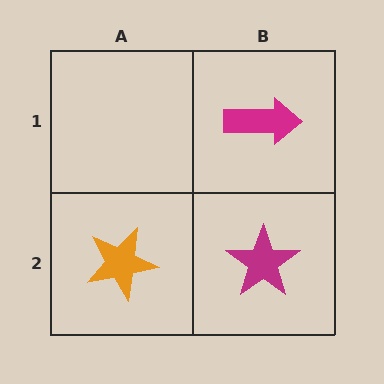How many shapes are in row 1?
1 shape.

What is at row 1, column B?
A magenta arrow.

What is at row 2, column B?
A magenta star.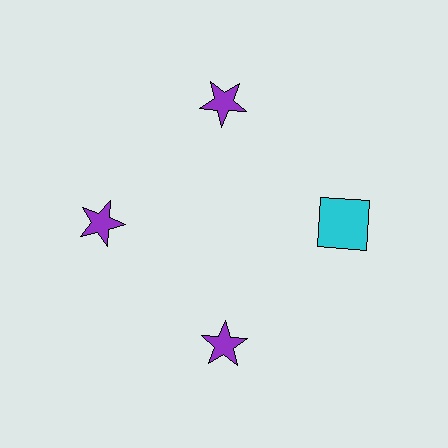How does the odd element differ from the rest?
It differs in both color (cyan instead of purple) and shape (square instead of star).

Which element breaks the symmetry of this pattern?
The cyan square at roughly the 3 o'clock position breaks the symmetry. All other shapes are purple stars.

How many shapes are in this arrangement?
There are 4 shapes arranged in a ring pattern.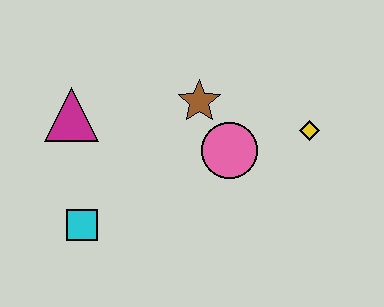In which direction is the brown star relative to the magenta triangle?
The brown star is to the right of the magenta triangle.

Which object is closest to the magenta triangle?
The cyan square is closest to the magenta triangle.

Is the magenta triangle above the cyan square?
Yes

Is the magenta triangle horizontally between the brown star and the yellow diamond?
No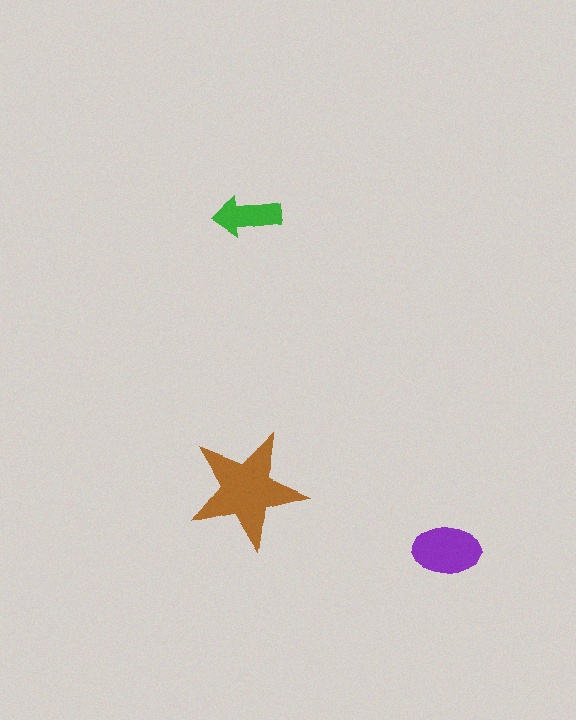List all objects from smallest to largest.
The green arrow, the purple ellipse, the brown star.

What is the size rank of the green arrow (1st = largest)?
3rd.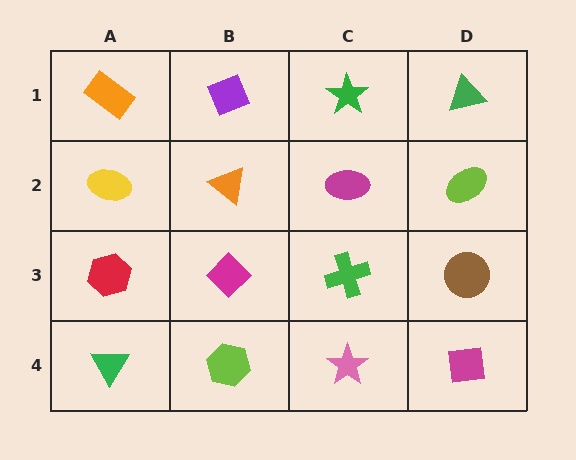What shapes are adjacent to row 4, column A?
A red hexagon (row 3, column A), a lime hexagon (row 4, column B).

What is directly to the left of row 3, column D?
A green cross.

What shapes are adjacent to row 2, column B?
A purple diamond (row 1, column B), a magenta diamond (row 3, column B), a yellow ellipse (row 2, column A), a magenta ellipse (row 2, column C).